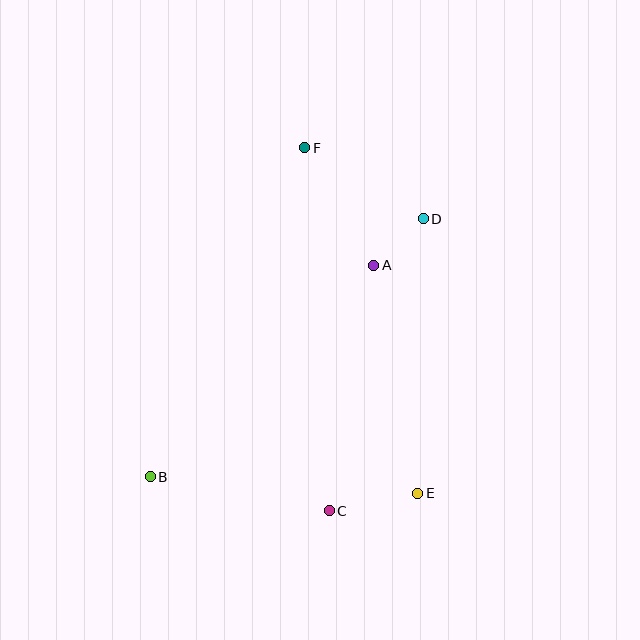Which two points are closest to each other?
Points A and D are closest to each other.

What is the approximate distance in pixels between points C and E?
The distance between C and E is approximately 90 pixels.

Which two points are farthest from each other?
Points B and D are farthest from each other.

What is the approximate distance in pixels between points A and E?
The distance between A and E is approximately 232 pixels.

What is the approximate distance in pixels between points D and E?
The distance between D and E is approximately 275 pixels.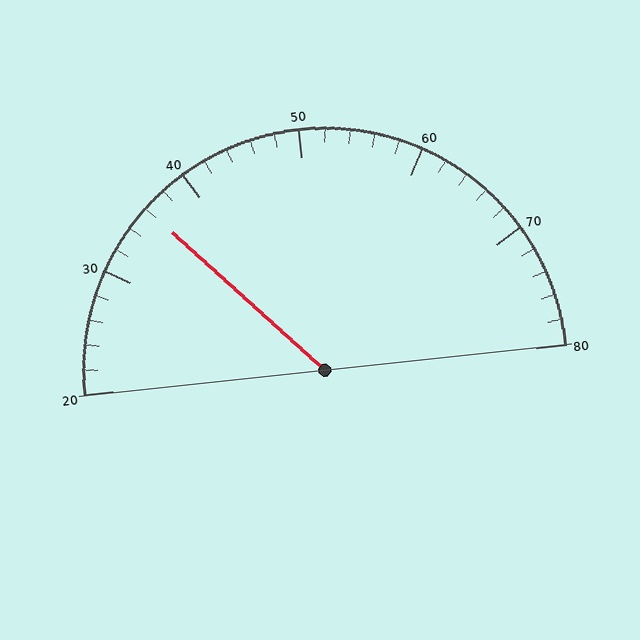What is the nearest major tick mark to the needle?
The nearest major tick mark is 40.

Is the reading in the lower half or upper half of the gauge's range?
The reading is in the lower half of the range (20 to 80).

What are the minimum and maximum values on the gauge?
The gauge ranges from 20 to 80.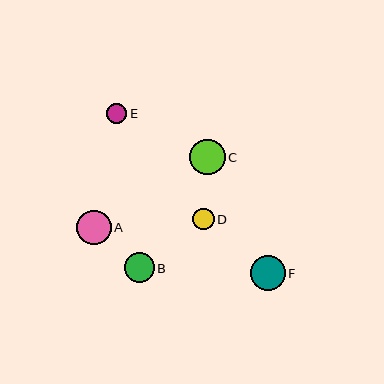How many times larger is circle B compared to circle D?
Circle B is approximately 1.4 times the size of circle D.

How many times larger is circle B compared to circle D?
Circle B is approximately 1.4 times the size of circle D.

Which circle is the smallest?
Circle E is the smallest with a size of approximately 20 pixels.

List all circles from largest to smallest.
From largest to smallest: C, A, F, B, D, E.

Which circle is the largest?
Circle C is the largest with a size of approximately 36 pixels.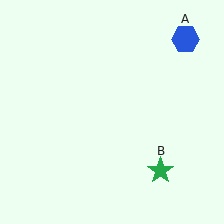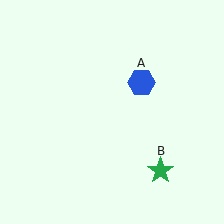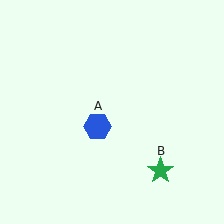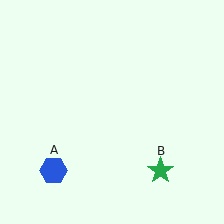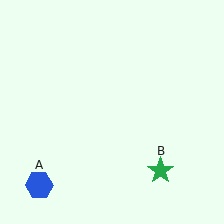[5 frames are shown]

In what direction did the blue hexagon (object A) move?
The blue hexagon (object A) moved down and to the left.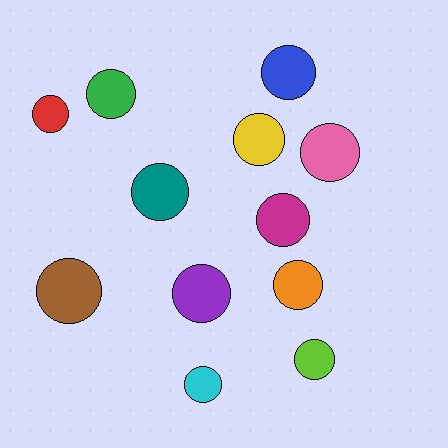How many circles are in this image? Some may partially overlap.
There are 12 circles.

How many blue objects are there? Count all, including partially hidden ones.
There is 1 blue object.